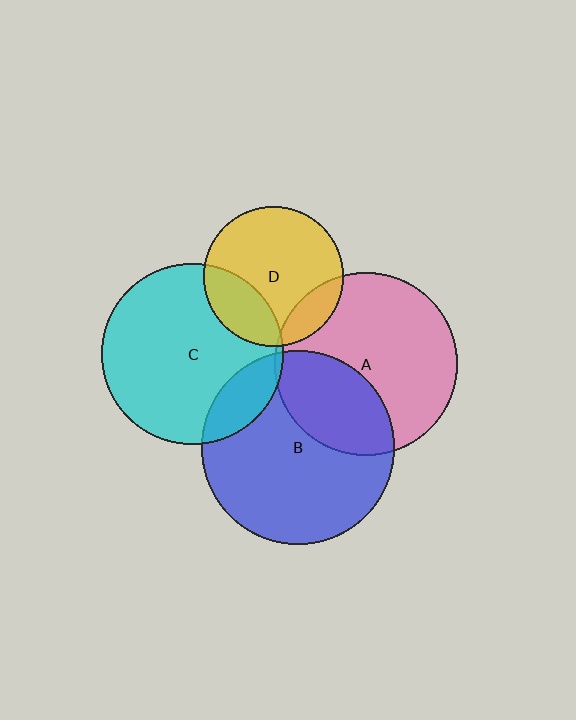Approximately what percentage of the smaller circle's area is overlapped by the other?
Approximately 35%.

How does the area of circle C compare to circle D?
Approximately 1.7 times.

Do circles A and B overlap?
Yes.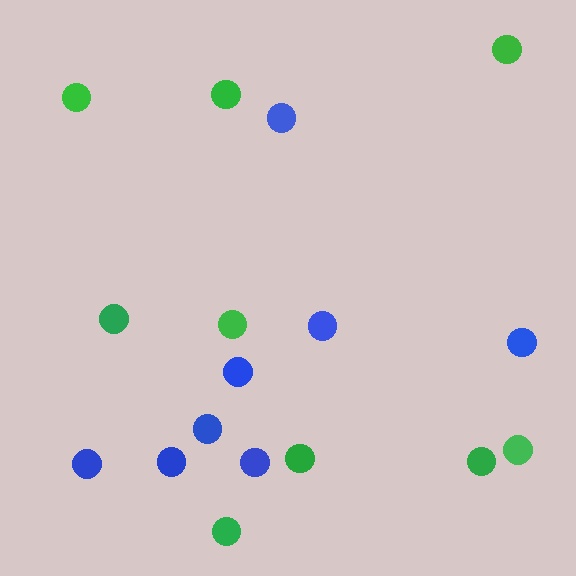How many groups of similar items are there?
There are 2 groups: one group of green circles (9) and one group of blue circles (8).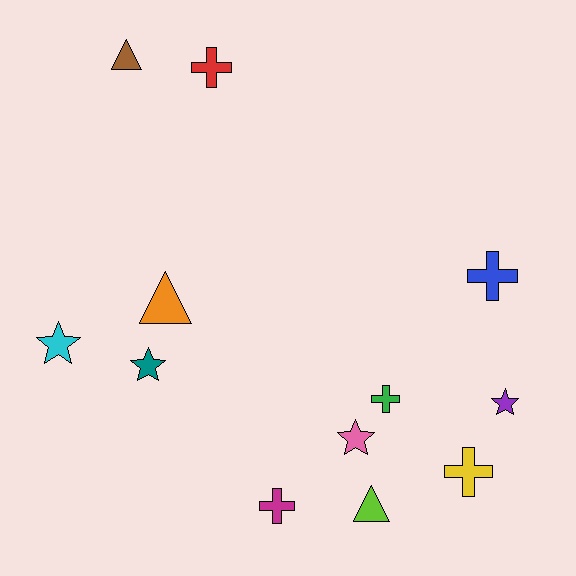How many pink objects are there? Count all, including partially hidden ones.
There is 1 pink object.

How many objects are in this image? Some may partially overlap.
There are 12 objects.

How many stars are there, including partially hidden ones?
There are 4 stars.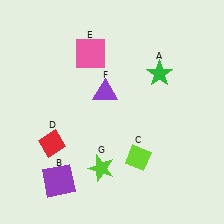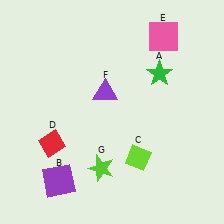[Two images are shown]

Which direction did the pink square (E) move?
The pink square (E) moved right.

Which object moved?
The pink square (E) moved right.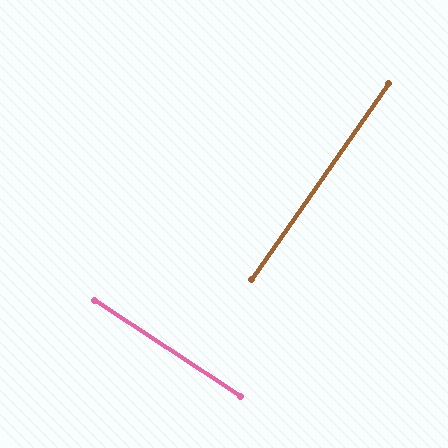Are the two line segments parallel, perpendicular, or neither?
Perpendicular — they meet at approximately 88°.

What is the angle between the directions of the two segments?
Approximately 88 degrees.